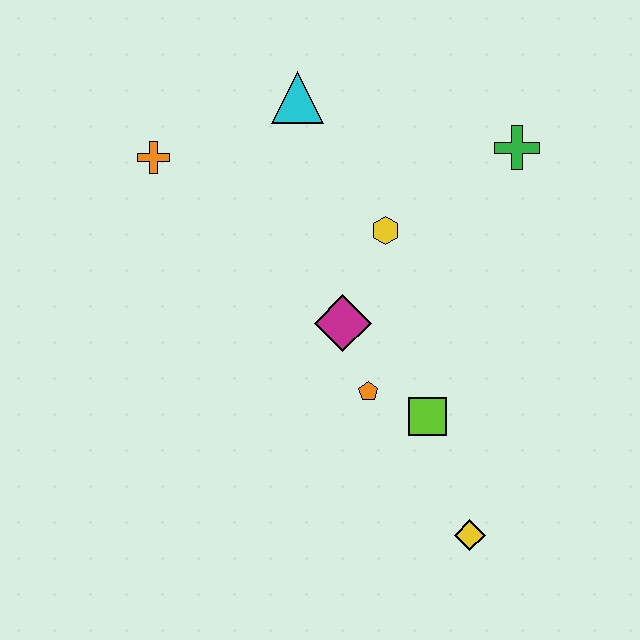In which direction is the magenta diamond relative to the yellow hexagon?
The magenta diamond is below the yellow hexagon.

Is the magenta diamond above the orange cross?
No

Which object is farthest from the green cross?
The yellow diamond is farthest from the green cross.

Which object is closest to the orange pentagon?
The lime square is closest to the orange pentagon.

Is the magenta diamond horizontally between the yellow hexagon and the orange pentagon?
No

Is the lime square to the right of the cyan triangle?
Yes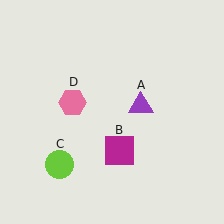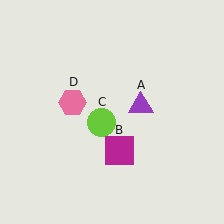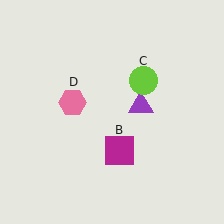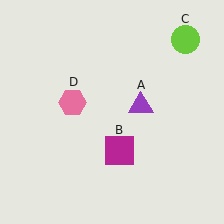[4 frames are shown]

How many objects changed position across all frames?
1 object changed position: lime circle (object C).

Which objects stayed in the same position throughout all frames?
Purple triangle (object A) and magenta square (object B) and pink hexagon (object D) remained stationary.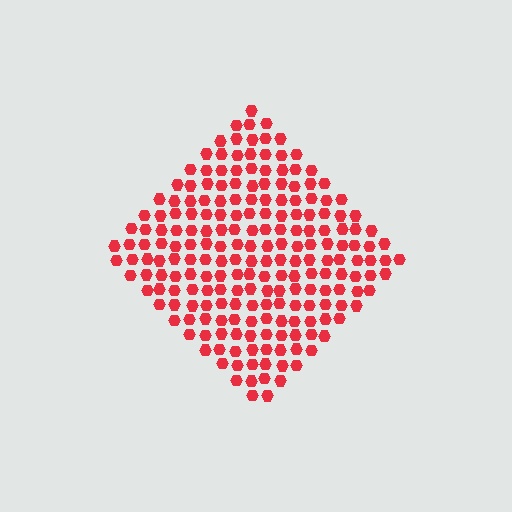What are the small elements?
The small elements are hexagons.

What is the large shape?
The large shape is a diamond.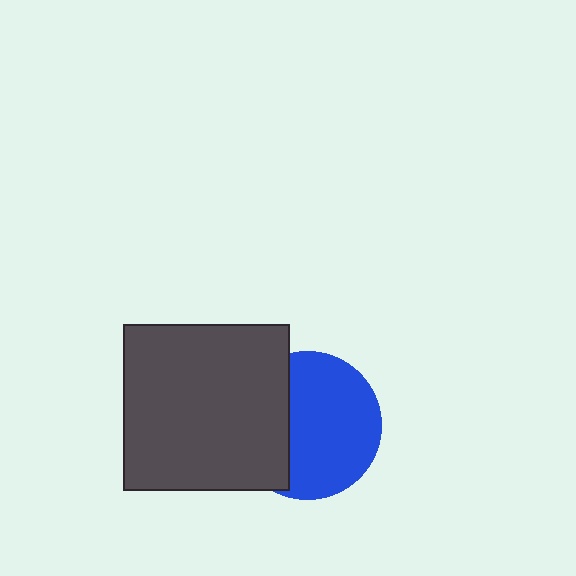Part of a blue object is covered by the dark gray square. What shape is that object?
It is a circle.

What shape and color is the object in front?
The object in front is a dark gray square.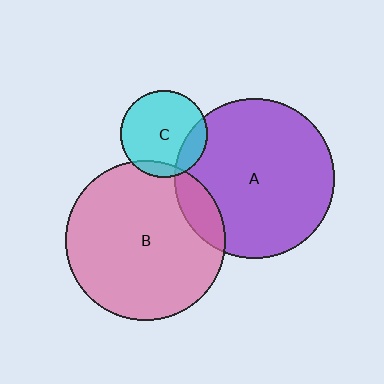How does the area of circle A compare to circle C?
Approximately 3.4 times.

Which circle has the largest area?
Circle B (pink).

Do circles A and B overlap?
Yes.